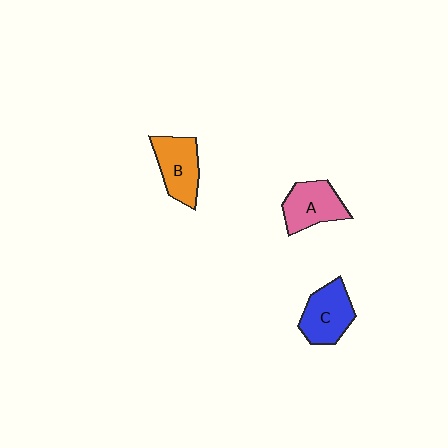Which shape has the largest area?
Shape C (blue).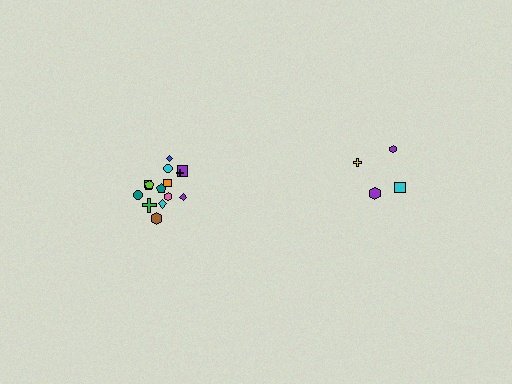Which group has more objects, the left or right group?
The left group.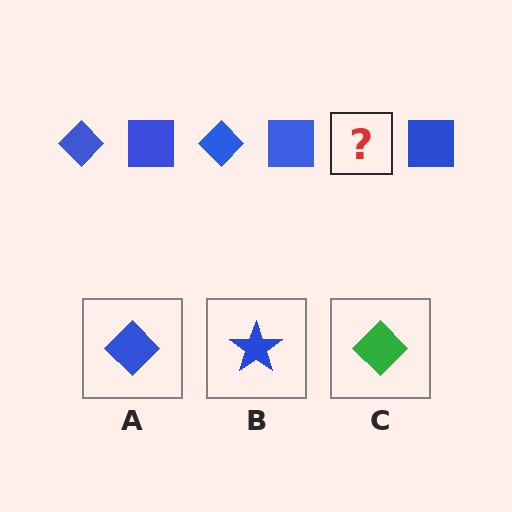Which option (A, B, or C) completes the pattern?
A.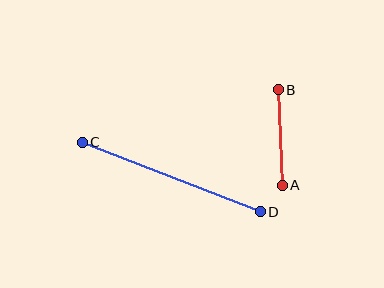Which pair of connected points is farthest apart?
Points C and D are farthest apart.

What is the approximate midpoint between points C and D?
The midpoint is at approximately (171, 177) pixels.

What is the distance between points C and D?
The distance is approximately 191 pixels.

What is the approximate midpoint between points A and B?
The midpoint is at approximately (280, 137) pixels.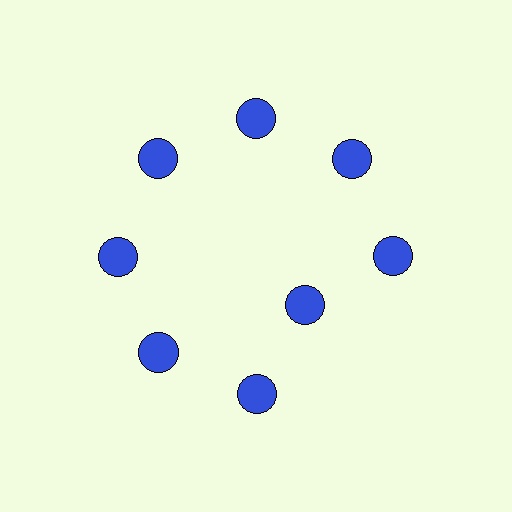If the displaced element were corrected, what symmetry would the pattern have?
It would have 8-fold rotational symmetry — the pattern would map onto itself every 45 degrees.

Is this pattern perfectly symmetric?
No. The 8 blue circles are arranged in a ring, but one element near the 4 o'clock position is pulled inward toward the center, breaking the 8-fold rotational symmetry.